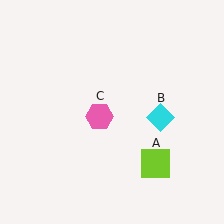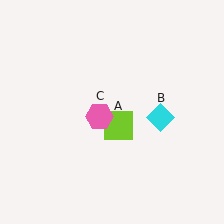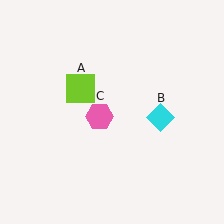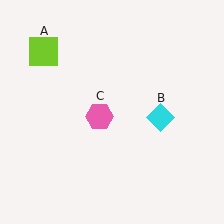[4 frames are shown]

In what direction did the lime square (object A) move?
The lime square (object A) moved up and to the left.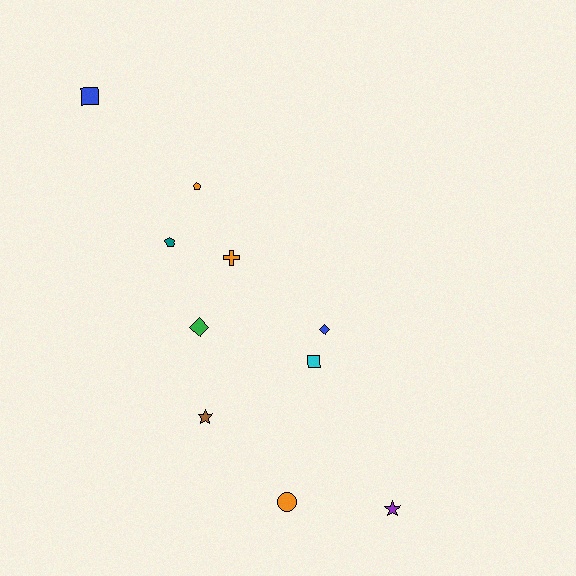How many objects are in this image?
There are 10 objects.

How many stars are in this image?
There are 2 stars.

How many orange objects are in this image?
There are 3 orange objects.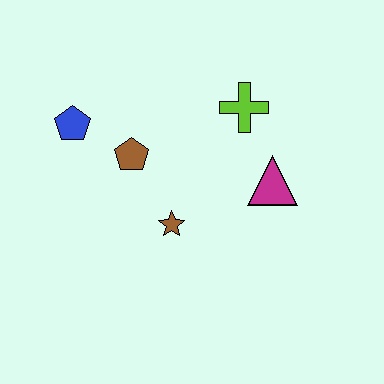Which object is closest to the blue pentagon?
The brown pentagon is closest to the blue pentagon.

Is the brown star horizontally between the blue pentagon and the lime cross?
Yes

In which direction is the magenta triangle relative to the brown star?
The magenta triangle is to the right of the brown star.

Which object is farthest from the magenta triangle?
The blue pentagon is farthest from the magenta triangle.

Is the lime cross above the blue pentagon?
Yes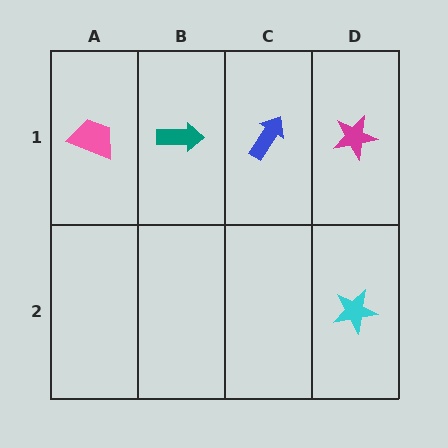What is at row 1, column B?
A teal arrow.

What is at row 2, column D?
A cyan star.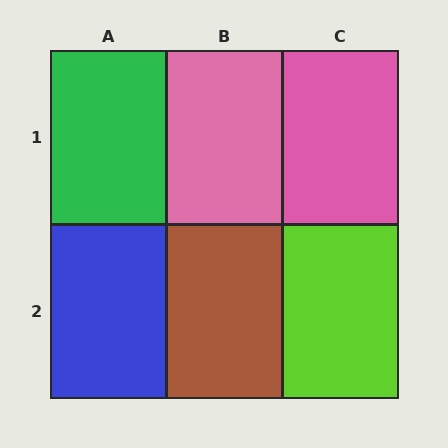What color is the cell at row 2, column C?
Lime.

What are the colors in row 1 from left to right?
Green, pink, pink.